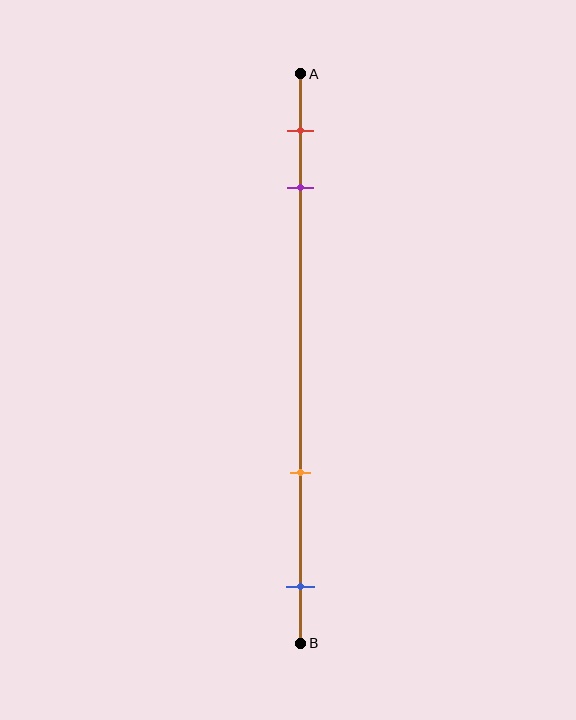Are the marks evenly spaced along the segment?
No, the marks are not evenly spaced.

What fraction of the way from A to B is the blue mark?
The blue mark is approximately 90% (0.9) of the way from A to B.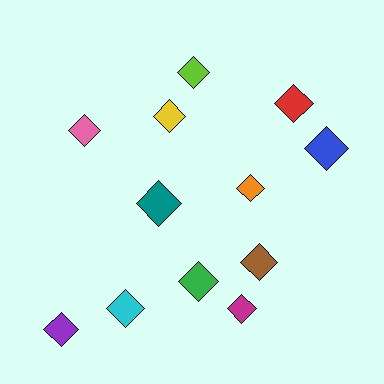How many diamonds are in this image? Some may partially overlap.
There are 12 diamonds.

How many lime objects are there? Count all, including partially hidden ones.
There is 1 lime object.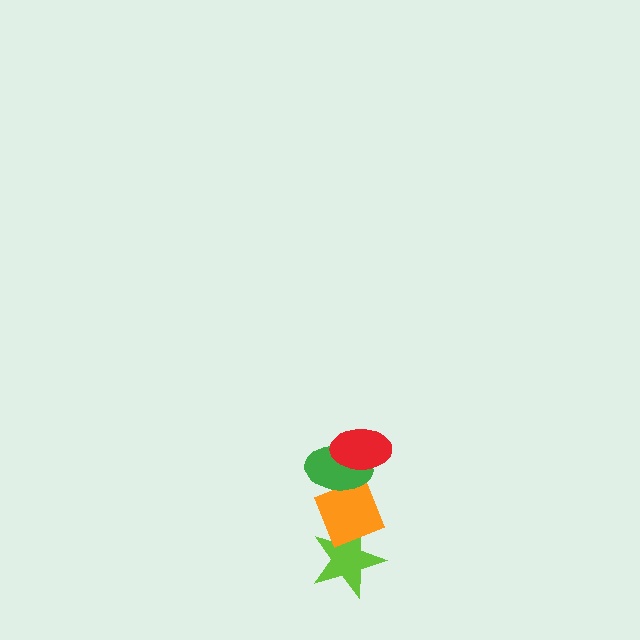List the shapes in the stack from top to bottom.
From top to bottom: the red ellipse, the green ellipse, the orange diamond, the lime star.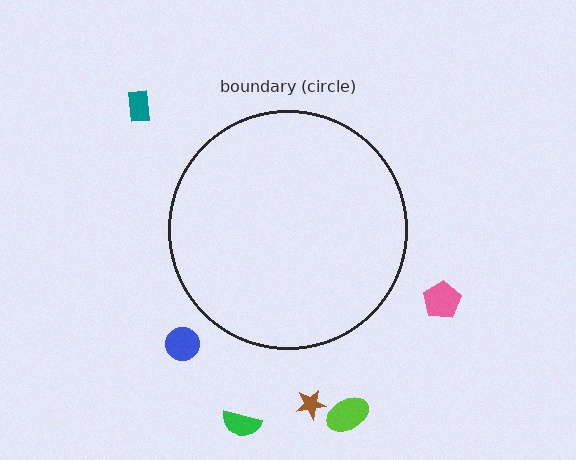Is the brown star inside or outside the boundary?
Outside.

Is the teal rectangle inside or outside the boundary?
Outside.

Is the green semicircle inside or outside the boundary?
Outside.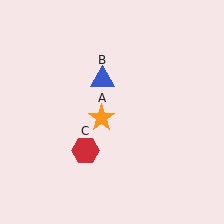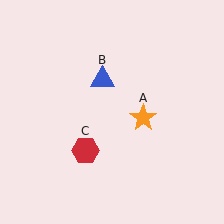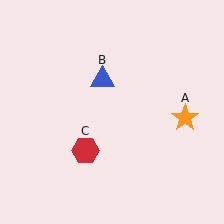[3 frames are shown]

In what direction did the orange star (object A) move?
The orange star (object A) moved right.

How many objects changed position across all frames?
1 object changed position: orange star (object A).